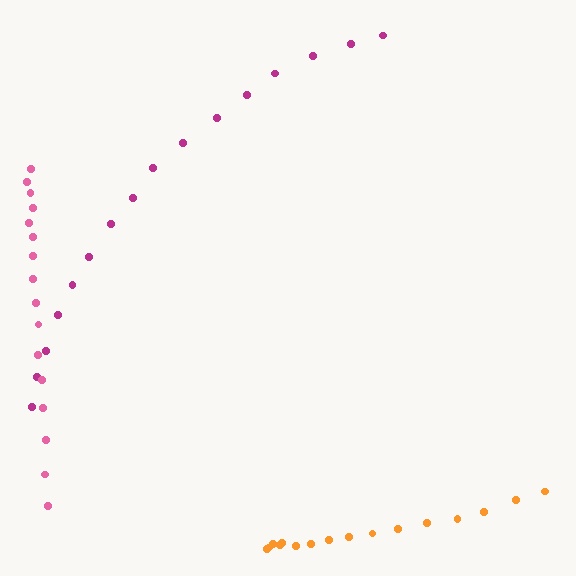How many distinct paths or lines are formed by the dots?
There are 3 distinct paths.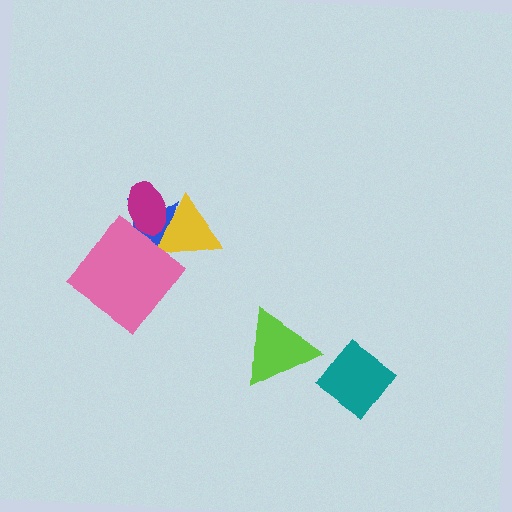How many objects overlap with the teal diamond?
0 objects overlap with the teal diamond.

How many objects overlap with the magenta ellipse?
2 objects overlap with the magenta ellipse.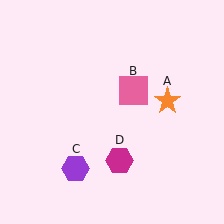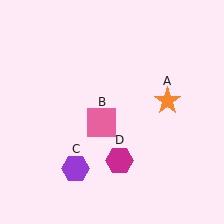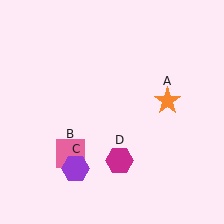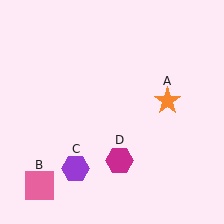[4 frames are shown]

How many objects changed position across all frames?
1 object changed position: pink square (object B).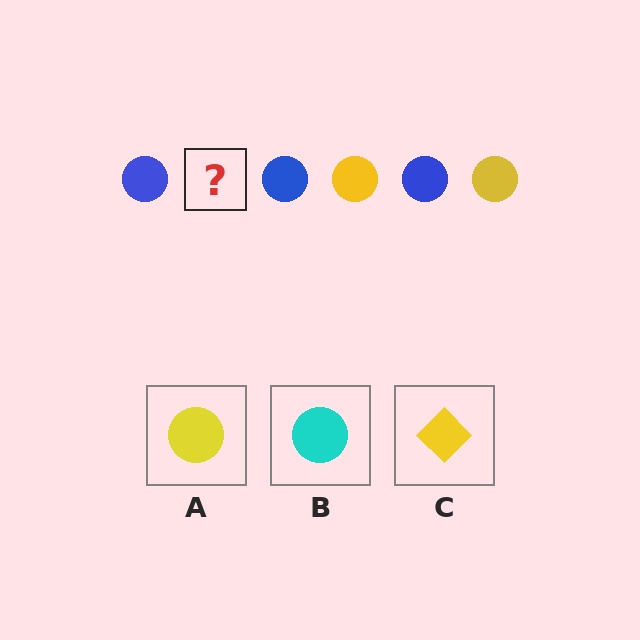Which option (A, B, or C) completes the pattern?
A.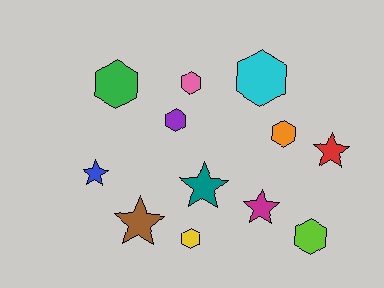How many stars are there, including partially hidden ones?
There are 5 stars.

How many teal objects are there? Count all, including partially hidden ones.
There is 1 teal object.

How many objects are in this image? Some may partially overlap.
There are 12 objects.